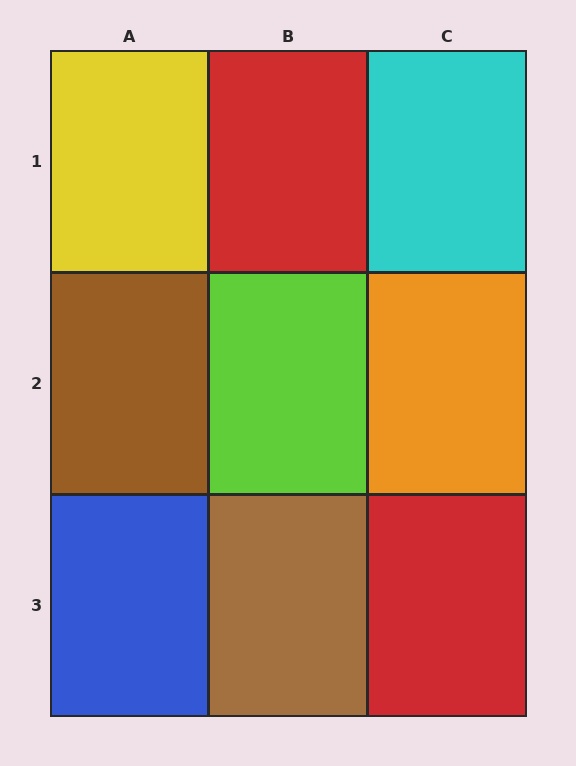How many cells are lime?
1 cell is lime.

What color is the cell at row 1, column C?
Cyan.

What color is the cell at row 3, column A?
Blue.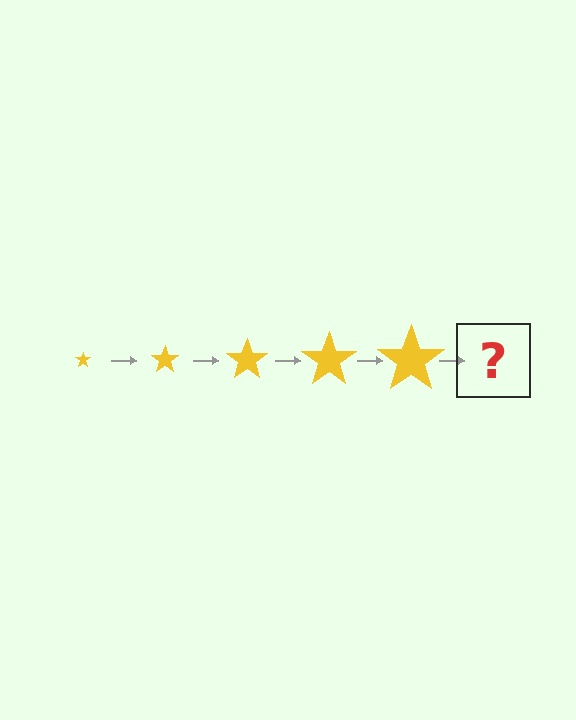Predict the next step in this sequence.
The next step is a yellow star, larger than the previous one.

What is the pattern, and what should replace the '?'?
The pattern is that the star gets progressively larger each step. The '?' should be a yellow star, larger than the previous one.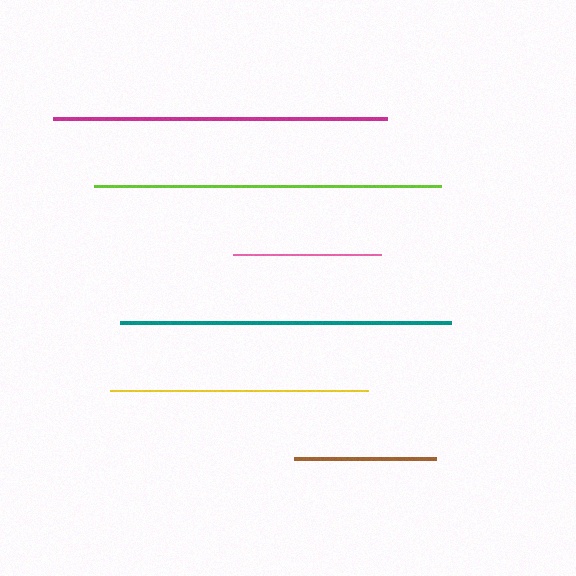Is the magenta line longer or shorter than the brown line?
The magenta line is longer than the brown line.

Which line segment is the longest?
The lime line is the longest at approximately 346 pixels.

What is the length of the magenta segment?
The magenta segment is approximately 334 pixels long.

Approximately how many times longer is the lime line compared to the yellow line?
The lime line is approximately 1.3 times the length of the yellow line.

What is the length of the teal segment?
The teal segment is approximately 331 pixels long.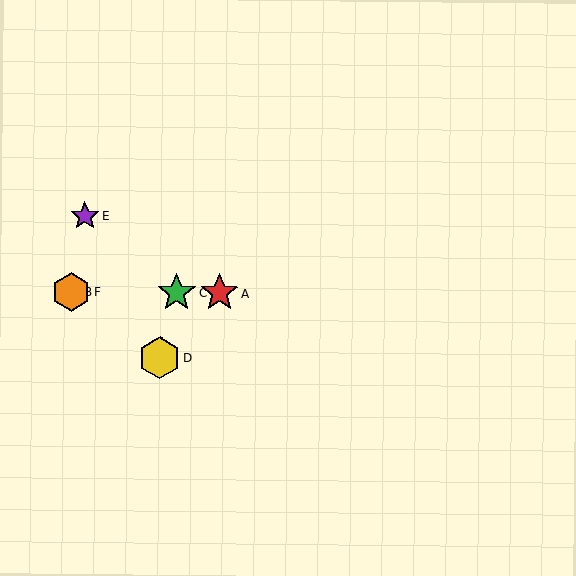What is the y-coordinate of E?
Object E is at y≈216.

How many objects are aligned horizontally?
4 objects (A, B, C, F) are aligned horizontally.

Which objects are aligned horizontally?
Objects A, B, C, F are aligned horizontally.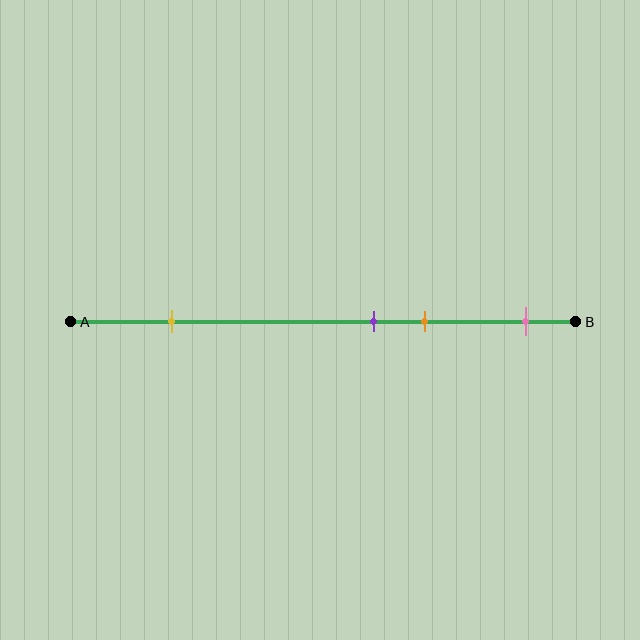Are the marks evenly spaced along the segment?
No, the marks are not evenly spaced.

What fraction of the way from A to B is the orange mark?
The orange mark is approximately 70% (0.7) of the way from A to B.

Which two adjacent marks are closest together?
The purple and orange marks are the closest adjacent pair.